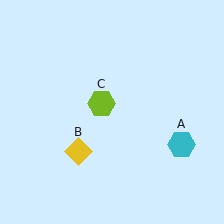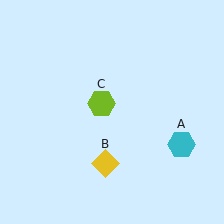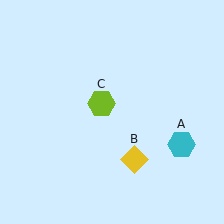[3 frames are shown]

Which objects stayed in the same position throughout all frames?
Cyan hexagon (object A) and lime hexagon (object C) remained stationary.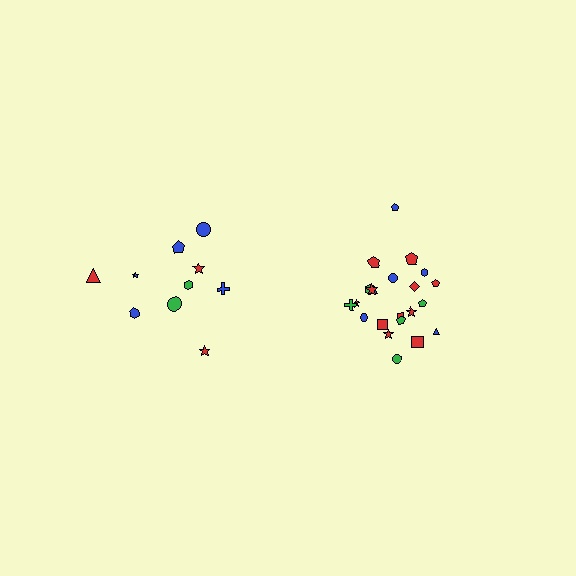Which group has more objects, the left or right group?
The right group.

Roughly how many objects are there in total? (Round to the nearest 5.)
Roughly 30 objects in total.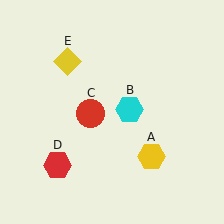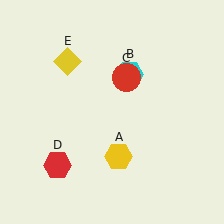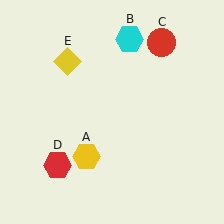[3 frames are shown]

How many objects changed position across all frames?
3 objects changed position: yellow hexagon (object A), cyan hexagon (object B), red circle (object C).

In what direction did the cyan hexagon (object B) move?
The cyan hexagon (object B) moved up.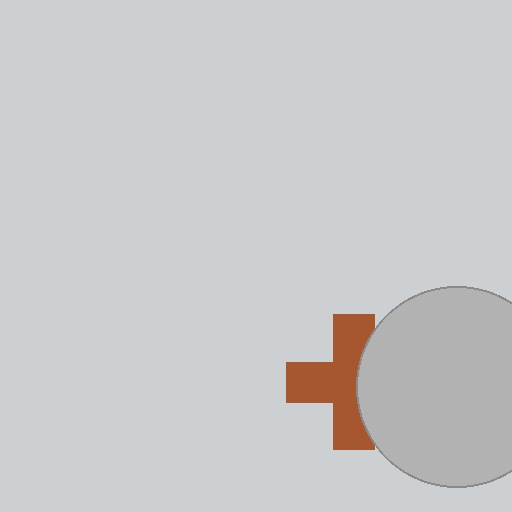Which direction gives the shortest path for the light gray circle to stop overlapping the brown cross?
Moving right gives the shortest separation.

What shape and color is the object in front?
The object in front is a light gray circle.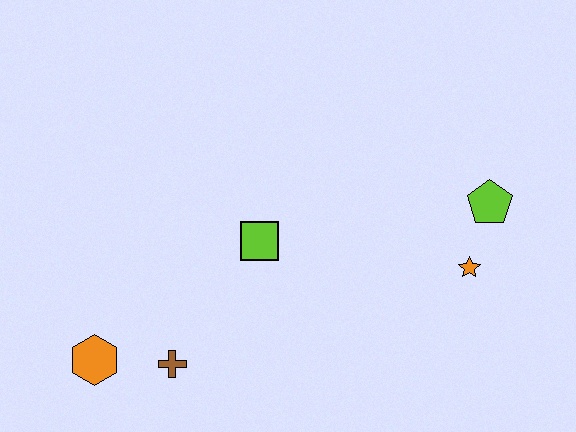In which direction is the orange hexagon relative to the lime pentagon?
The orange hexagon is to the left of the lime pentagon.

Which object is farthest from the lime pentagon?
The orange hexagon is farthest from the lime pentagon.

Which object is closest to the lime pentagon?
The orange star is closest to the lime pentagon.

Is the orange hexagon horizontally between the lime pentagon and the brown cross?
No